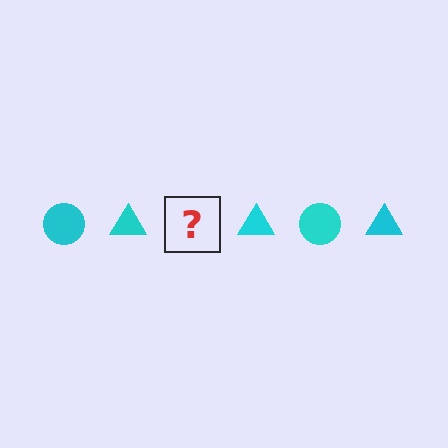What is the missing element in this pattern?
The missing element is a cyan circle.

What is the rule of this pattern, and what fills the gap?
The rule is that the pattern cycles through circle, triangle shapes in cyan. The gap should be filled with a cyan circle.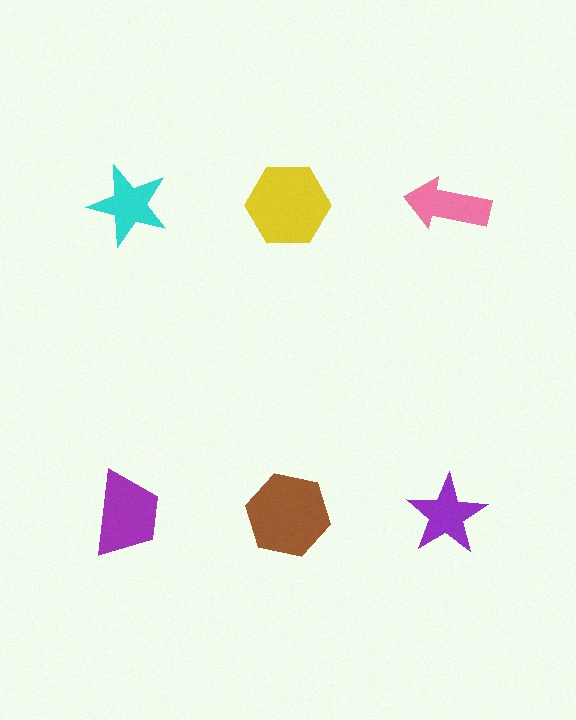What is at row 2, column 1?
A purple trapezoid.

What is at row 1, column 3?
A pink arrow.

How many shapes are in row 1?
3 shapes.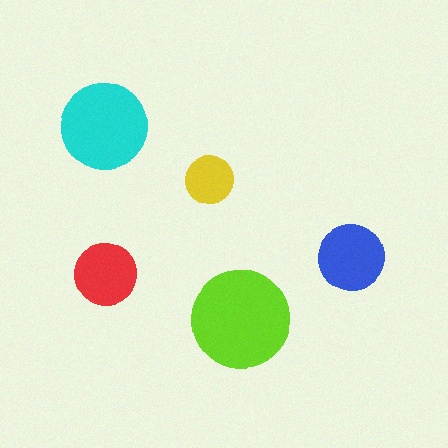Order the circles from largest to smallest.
the lime one, the cyan one, the blue one, the red one, the yellow one.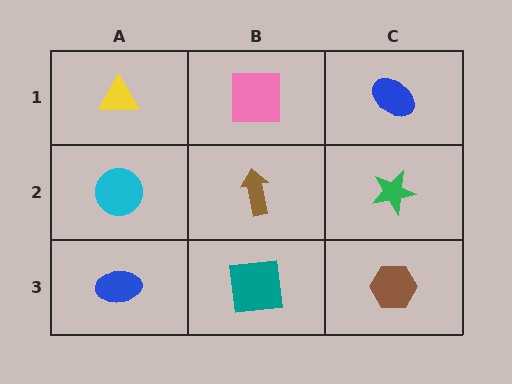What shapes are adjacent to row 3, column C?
A green star (row 2, column C), a teal square (row 3, column B).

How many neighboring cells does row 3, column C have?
2.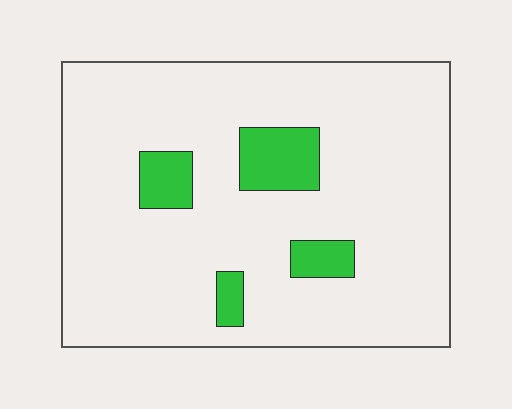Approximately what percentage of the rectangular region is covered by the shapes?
Approximately 10%.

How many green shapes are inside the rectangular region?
4.